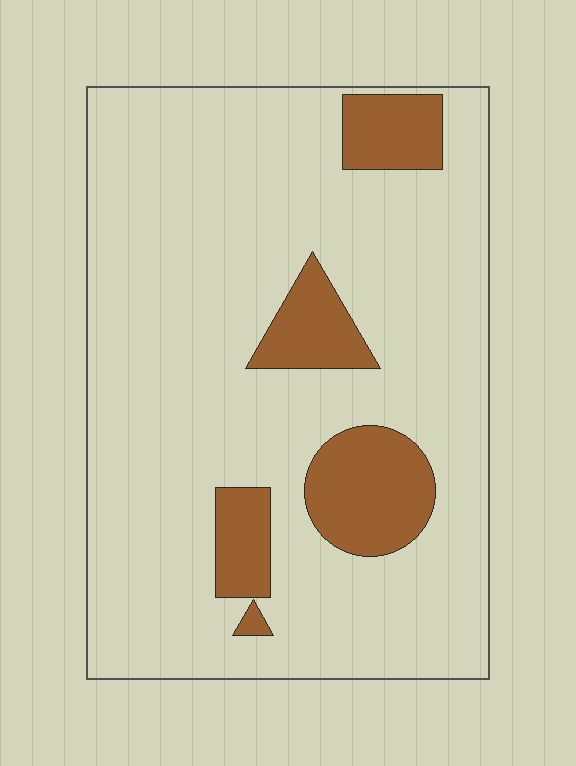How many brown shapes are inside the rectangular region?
5.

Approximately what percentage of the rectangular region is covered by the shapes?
Approximately 15%.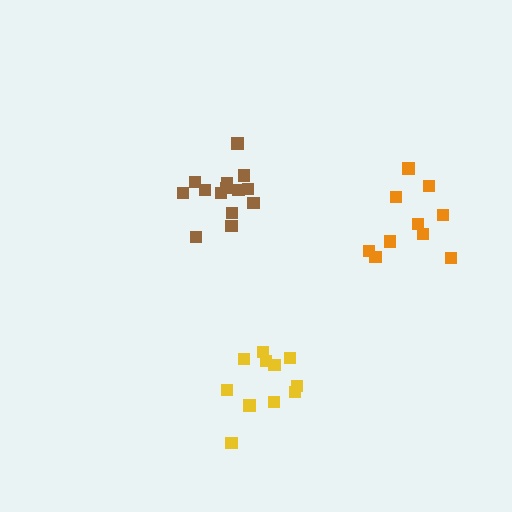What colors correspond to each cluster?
The clusters are colored: orange, brown, yellow.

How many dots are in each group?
Group 1: 10 dots, Group 2: 14 dots, Group 3: 11 dots (35 total).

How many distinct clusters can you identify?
There are 3 distinct clusters.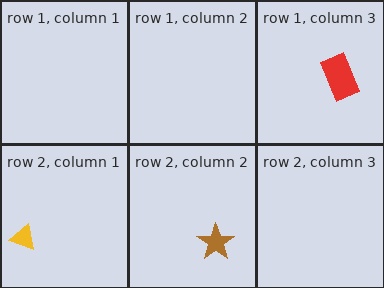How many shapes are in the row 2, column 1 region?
1.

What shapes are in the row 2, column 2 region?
The brown star.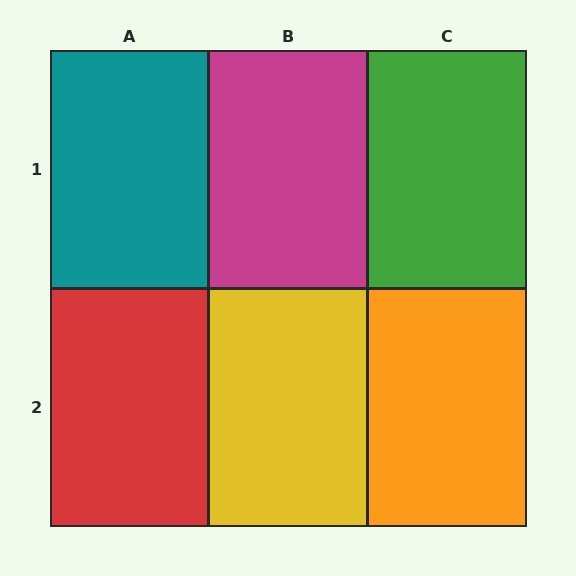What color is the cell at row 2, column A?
Red.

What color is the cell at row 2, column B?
Yellow.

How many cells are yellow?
1 cell is yellow.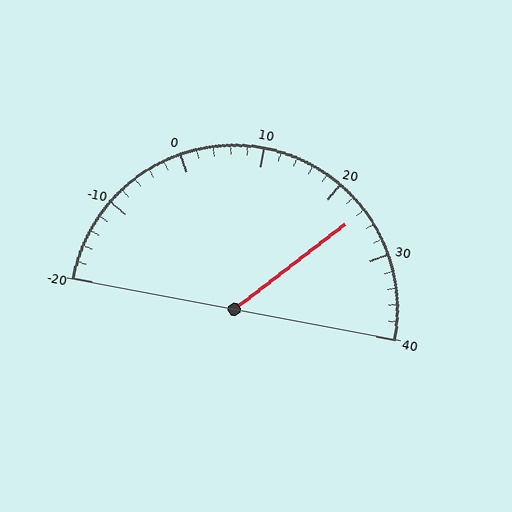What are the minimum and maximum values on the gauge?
The gauge ranges from -20 to 40.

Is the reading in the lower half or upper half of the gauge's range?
The reading is in the upper half of the range (-20 to 40).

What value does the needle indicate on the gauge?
The needle indicates approximately 24.